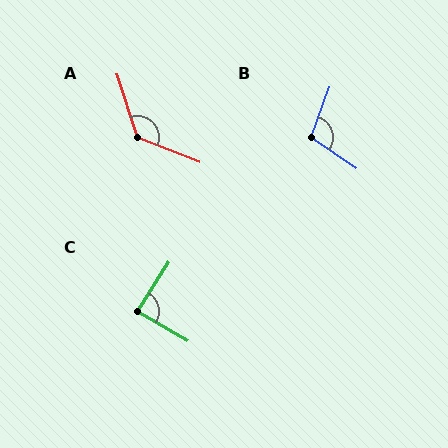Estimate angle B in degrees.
Approximately 105 degrees.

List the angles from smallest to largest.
C (89°), B (105°), A (130°).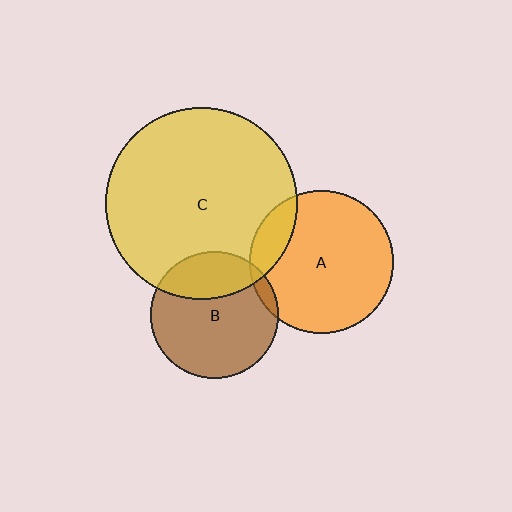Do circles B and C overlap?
Yes.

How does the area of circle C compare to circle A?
Approximately 1.8 times.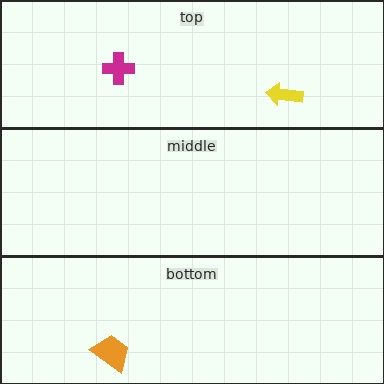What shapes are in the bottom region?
The orange trapezoid.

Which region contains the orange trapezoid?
The bottom region.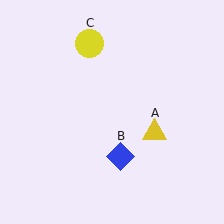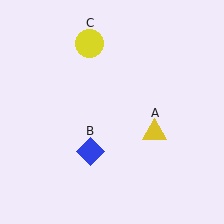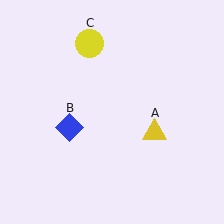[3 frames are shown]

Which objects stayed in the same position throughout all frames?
Yellow triangle (object A) and yellow circle (object C) remained stationary.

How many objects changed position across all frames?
1 object changed position: blue diamond (object B).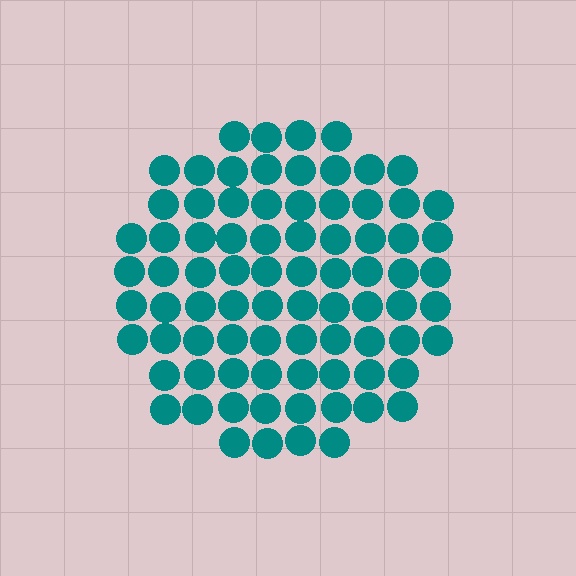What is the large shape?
The large shape is a circle.